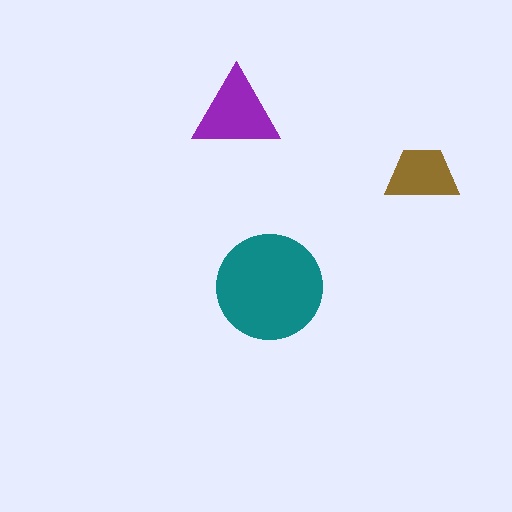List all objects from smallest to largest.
The brown trapezoid, the purple triangle, the teal circle.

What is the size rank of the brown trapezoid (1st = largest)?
3rd.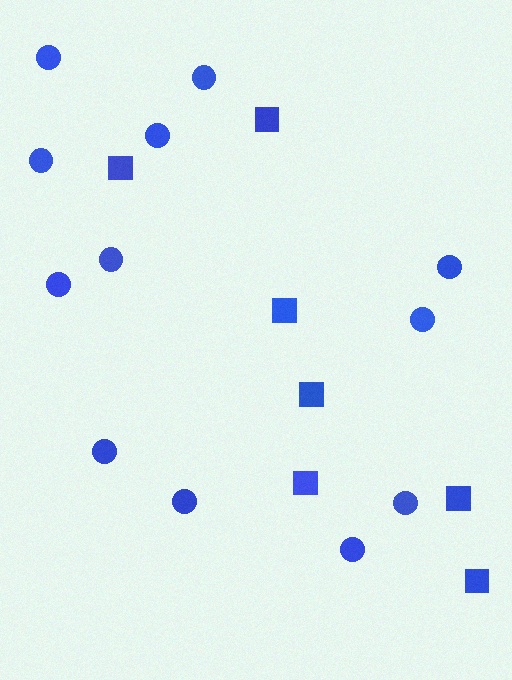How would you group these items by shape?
There are 2 groups: one group of circles (12) and one group of squares (7).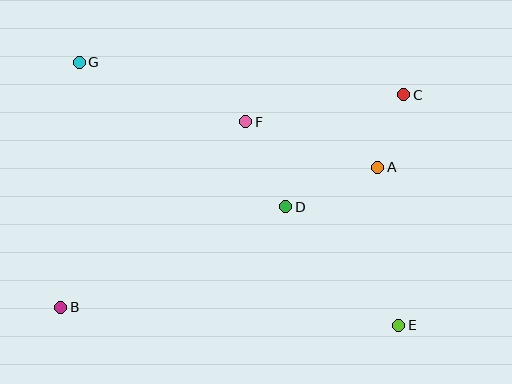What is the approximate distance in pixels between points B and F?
The distance between B and F is approximately 262 pixels.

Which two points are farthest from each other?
Points E and G are farthest from each other.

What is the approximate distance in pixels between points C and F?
The distance between C and F is approximately 160 pixels.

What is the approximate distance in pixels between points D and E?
The distance between D and E is approximately 164 pixels.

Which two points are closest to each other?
Points A and C are closest to each other.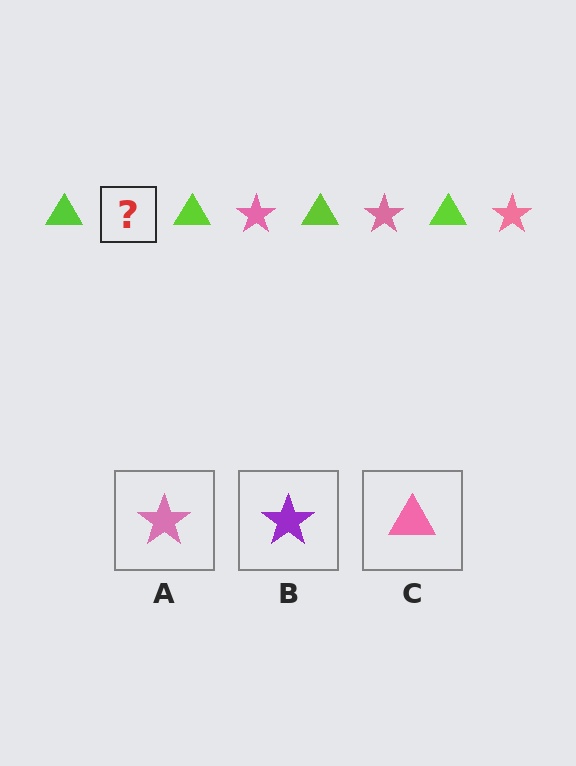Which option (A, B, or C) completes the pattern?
A.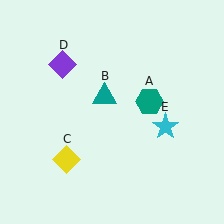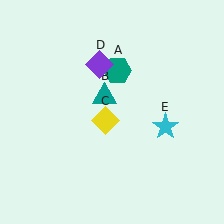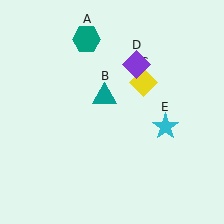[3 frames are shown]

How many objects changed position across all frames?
3 objects changed position: teal hexagon (object A), yellow diamond (object C), purple diamond (object D).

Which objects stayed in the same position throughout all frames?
Teal triangle (object B) and cyan star (object E) remained stationary.